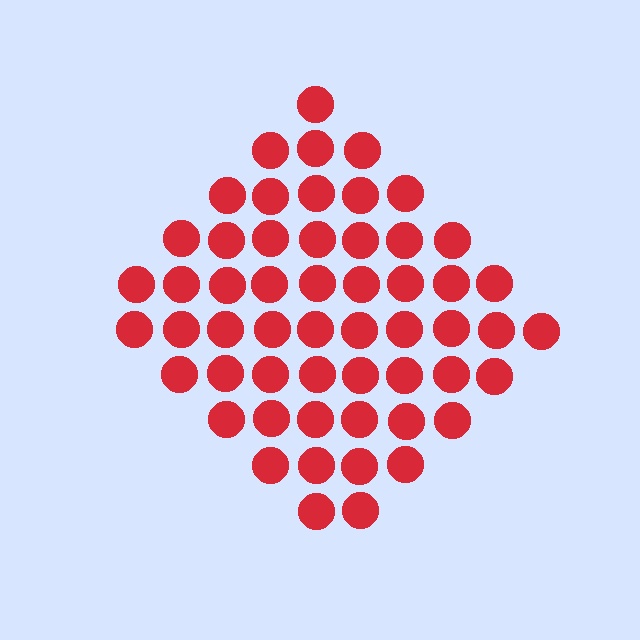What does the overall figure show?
The overall figure shows a diamond.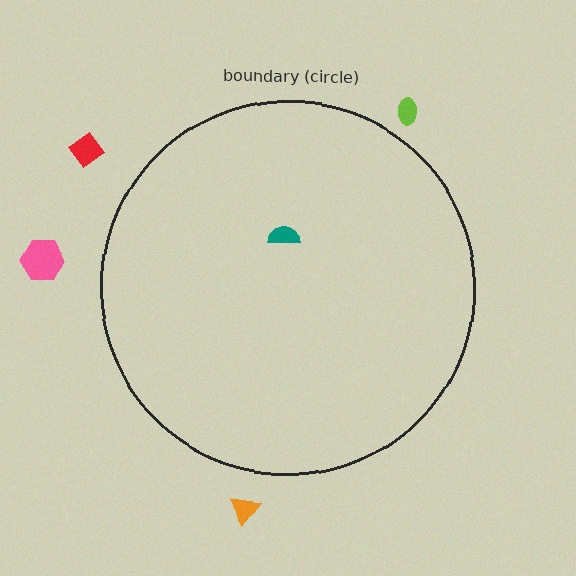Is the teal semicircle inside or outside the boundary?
Inside.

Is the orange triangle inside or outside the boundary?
Outside.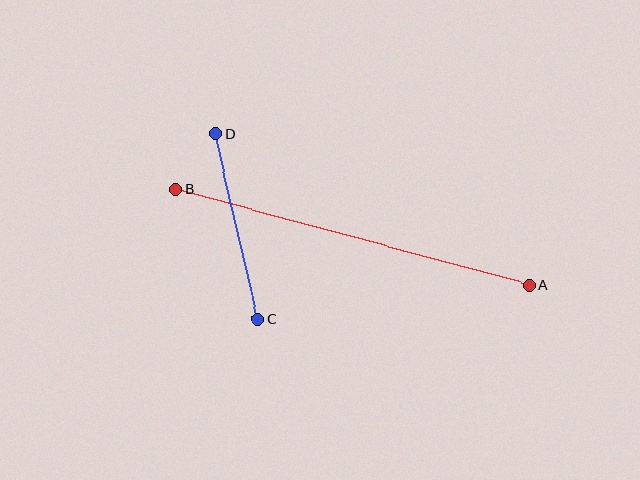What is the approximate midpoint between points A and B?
The midpoint is at approximately (353, 237) pixels.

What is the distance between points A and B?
The distance is approximately 365 pixels.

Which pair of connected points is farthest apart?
Points A and B are farthest apart.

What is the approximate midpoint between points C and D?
The midpoint is at approximately (237, 227) pixels.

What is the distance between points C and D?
The distance is approximately 190 pixels.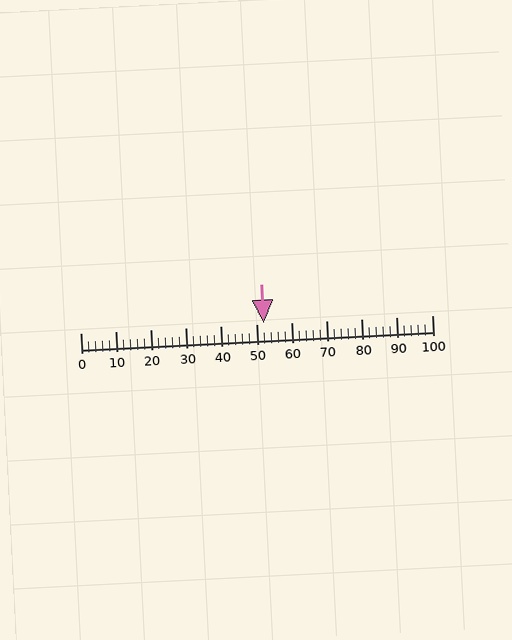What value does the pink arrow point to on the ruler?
The pink arrow points to approximately 52.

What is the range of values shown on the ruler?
The ruler shows values from 0 to 100.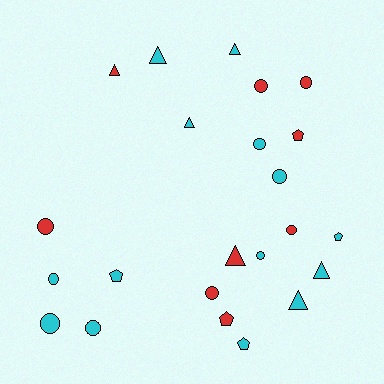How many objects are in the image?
There are 23 objects.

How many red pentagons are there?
There are 2 red pentagons.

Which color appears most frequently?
Cyan, with 14 objects.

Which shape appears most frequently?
Circle, with 11 objects.